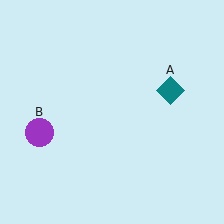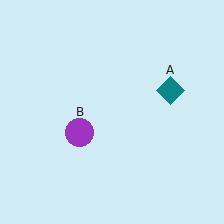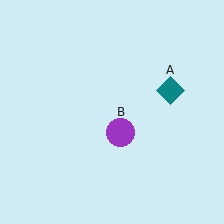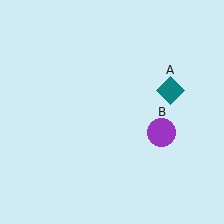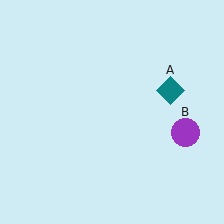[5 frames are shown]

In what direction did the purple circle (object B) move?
The purple circle (object B) moved right.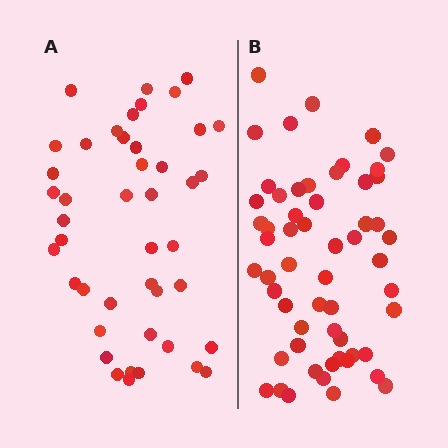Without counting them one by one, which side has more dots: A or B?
Region B (the right region) has more dots.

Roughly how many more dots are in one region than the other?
Region B has approximately 15 more dots than region A.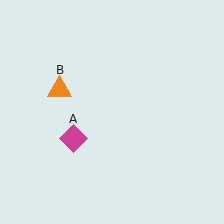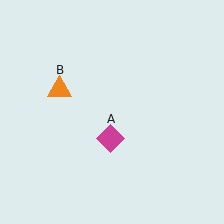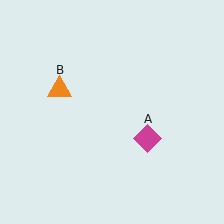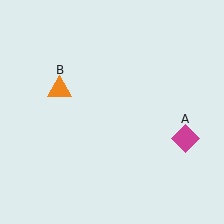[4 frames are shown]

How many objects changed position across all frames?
1 object changed position: magenta diamond (object A).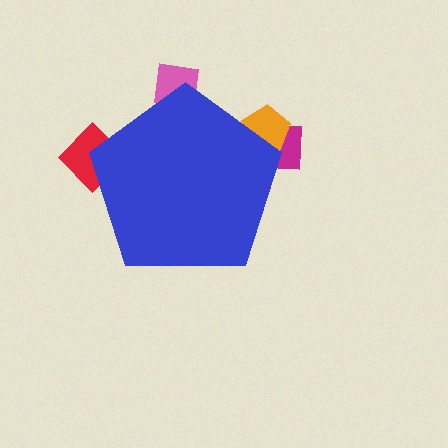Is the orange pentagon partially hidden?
Yes, the orange pentagon is partially hidden behind the blue pentagon.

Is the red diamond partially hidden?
Yes, the red diamond is partially hidden behind the blue pentagon.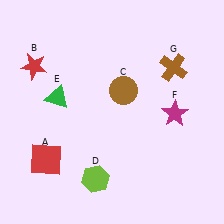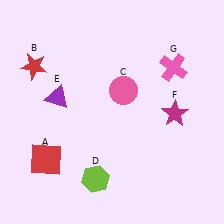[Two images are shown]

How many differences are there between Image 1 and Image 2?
There are 3 differences between the two images.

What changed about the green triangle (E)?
In Image 1, E is green. In Image 2, it changed to purple.